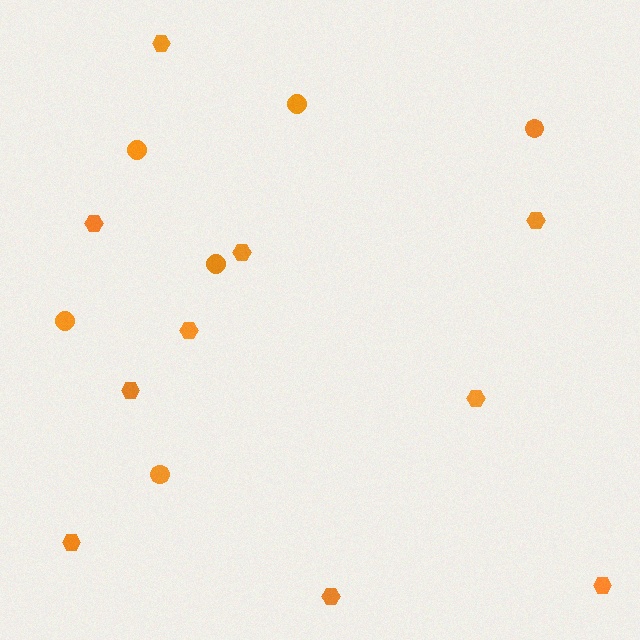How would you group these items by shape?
There are 2 groups: one group of hexagons (10) and one group of circles (6).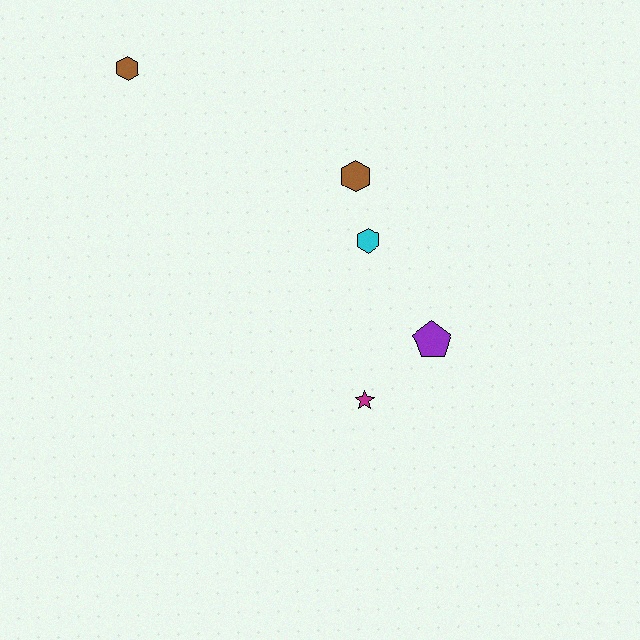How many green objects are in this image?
There are no green objects.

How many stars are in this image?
There is 1 star.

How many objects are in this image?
There are 5 objects.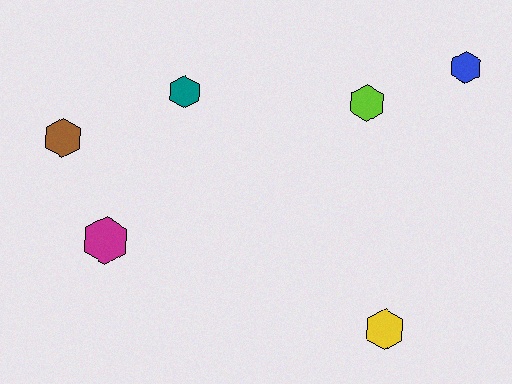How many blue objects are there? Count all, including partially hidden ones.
There is 1 blue object.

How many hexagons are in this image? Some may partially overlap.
There are 6 hexagons.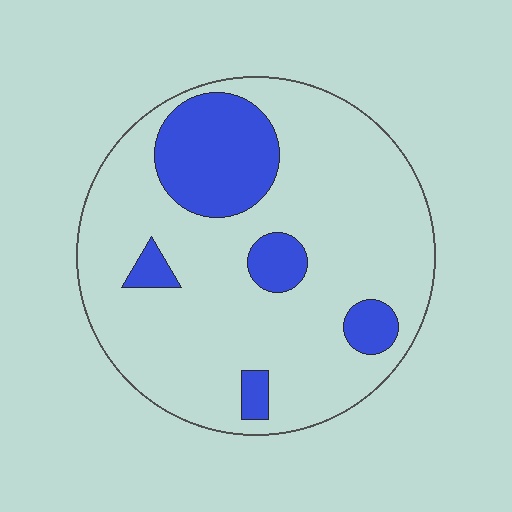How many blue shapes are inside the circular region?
5.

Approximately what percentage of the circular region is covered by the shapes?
Approximately 20%.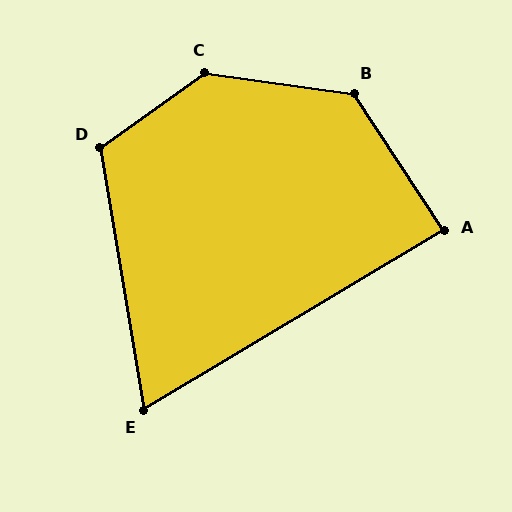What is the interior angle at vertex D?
Approximately 116 degrees (obtuse).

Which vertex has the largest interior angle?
C, at approximately 137 degrees.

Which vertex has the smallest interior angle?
E, at approximately 69 degrees.